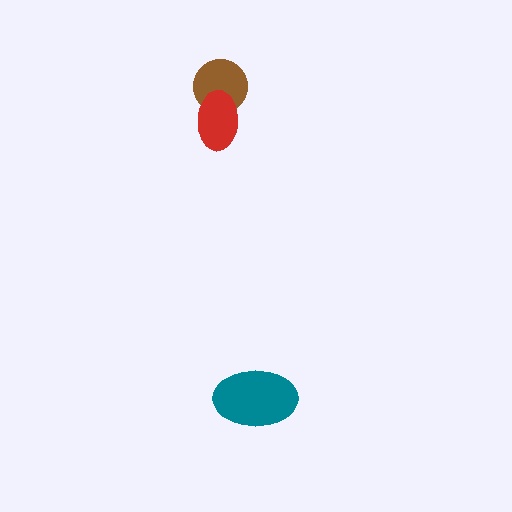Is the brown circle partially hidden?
Yes, it is partially covered by another shape.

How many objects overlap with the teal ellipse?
0 objects overlap with the teal ellipse.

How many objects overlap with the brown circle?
1 object overlaps with the brown circle.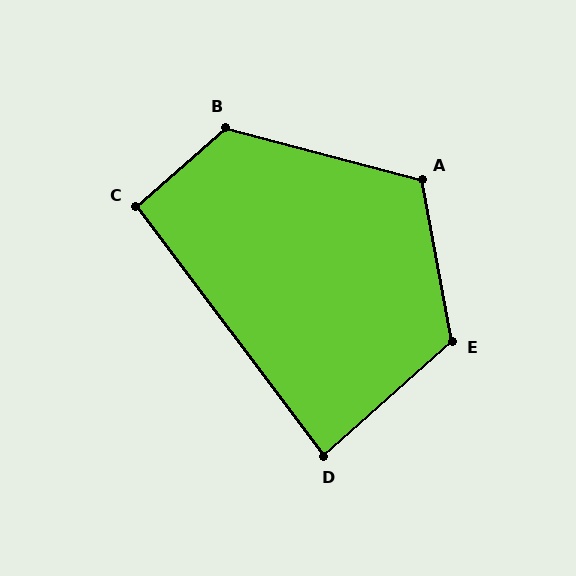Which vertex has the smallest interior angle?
D, at approximately 85 degrees.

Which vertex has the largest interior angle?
B, at approximately 124 degrees.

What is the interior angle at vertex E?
Approximately 121 degrees (obtuse).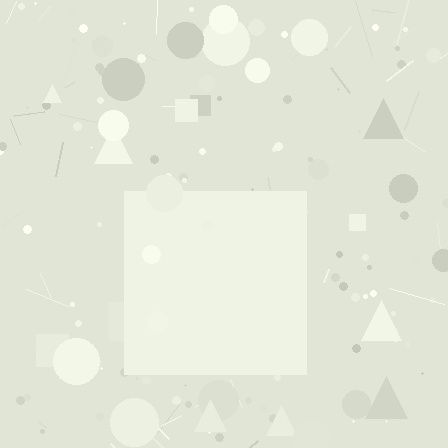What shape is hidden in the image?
A square is hidden in the image.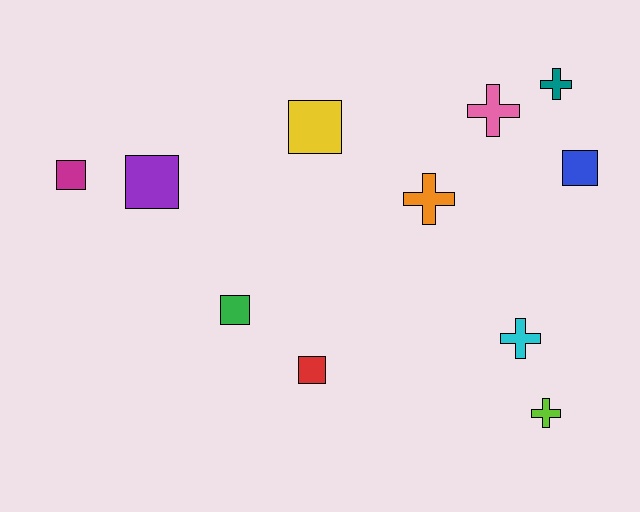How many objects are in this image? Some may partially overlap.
There are 11 objects.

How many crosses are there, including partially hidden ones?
There are 5 crosses.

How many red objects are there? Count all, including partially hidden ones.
There is 1 red object.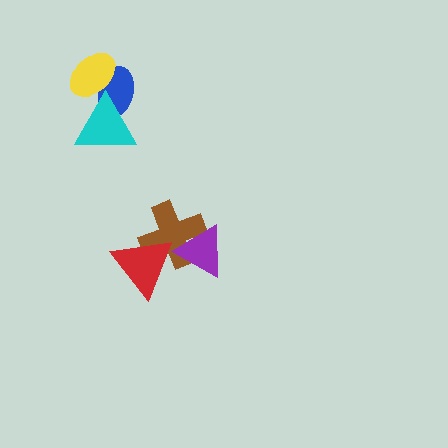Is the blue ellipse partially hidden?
Yes, it is partially covered by another shape.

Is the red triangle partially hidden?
No, no other shape covers it.